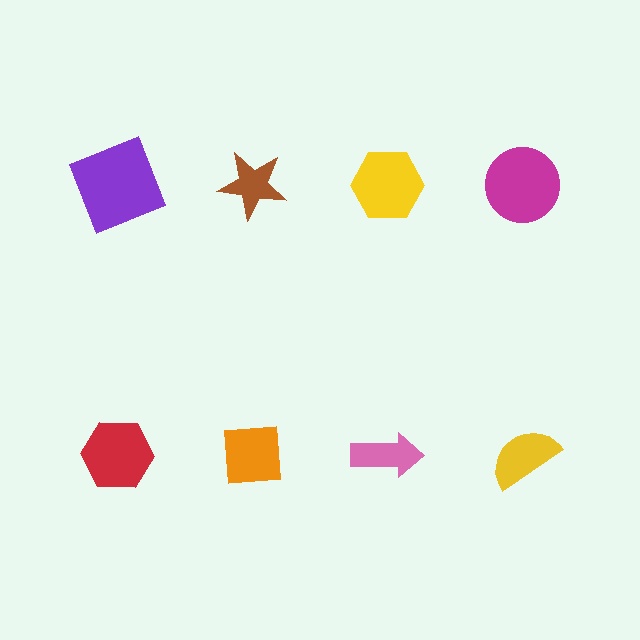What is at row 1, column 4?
A magenta circle.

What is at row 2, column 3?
A pink arrow.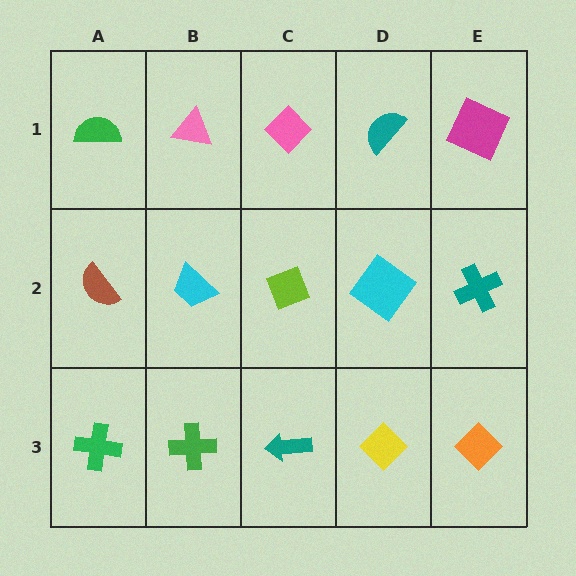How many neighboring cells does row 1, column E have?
2.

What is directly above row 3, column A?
A brown semicircle.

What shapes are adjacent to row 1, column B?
A cyan trapezoid (row 2, column B), a green semicircle (row 1, column A), a pink diamond (row 1, column C).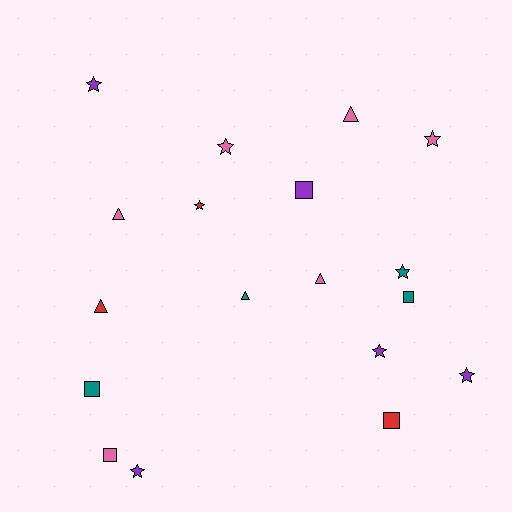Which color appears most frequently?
Pink, with 6 objects.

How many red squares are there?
There is 1 red square.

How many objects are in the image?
There are 18 objects.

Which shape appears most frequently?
Star, with 8 objects.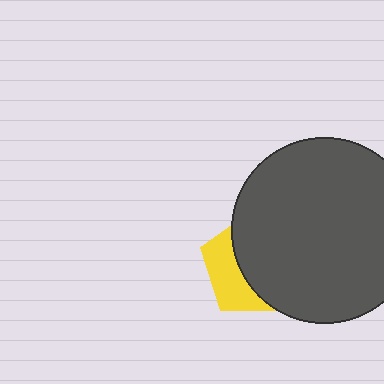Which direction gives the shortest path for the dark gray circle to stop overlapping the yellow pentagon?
Moving right gives the shortest separation.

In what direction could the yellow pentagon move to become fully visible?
The yellow pentagon could move left. That would shift it out from behind the dark gray circle entirely.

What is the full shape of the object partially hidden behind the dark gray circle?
The partially hidden object is a yellow pentagon.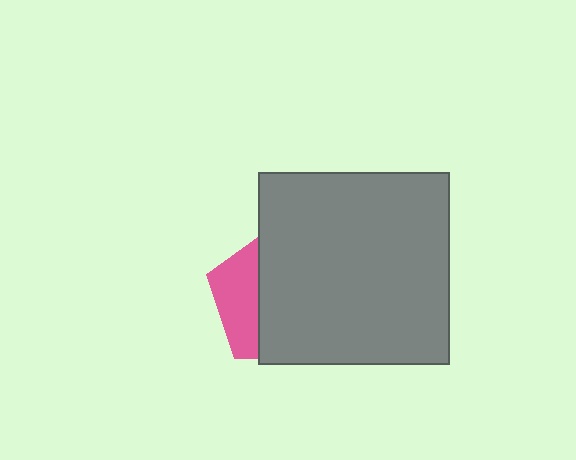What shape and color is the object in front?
The object in front is a gray square.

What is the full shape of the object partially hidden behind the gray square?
The partially hidden object is a pink pentagon.